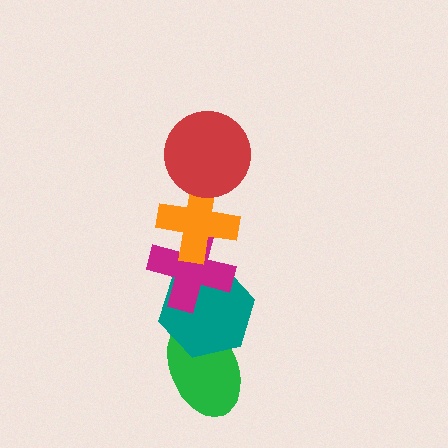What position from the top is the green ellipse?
The green ellipse is 5th from the top.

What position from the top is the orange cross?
The orange cross is 2nd from the top.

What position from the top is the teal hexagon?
The teal hexagon is 4th from the top.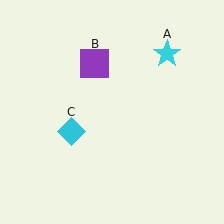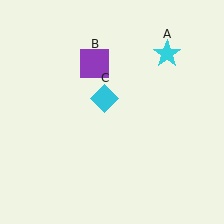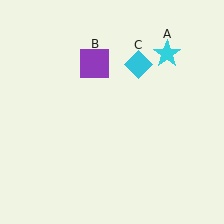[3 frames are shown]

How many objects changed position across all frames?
1 object changed position: cyan diamond (object C).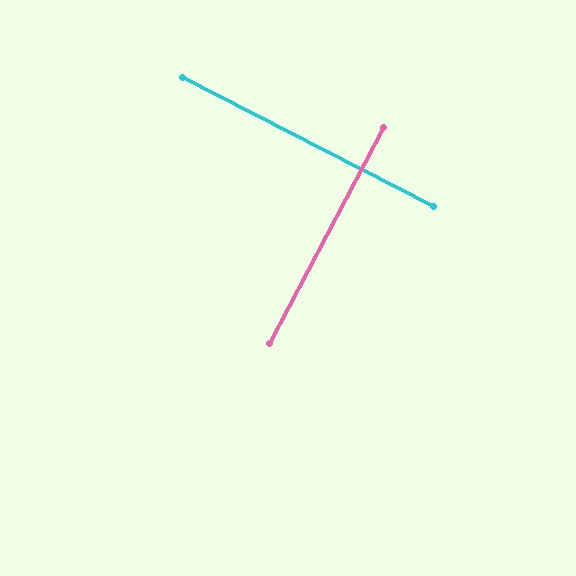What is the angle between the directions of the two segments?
Approximately 90 degrees.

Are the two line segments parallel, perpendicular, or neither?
Perpendicular — they meet at approximately 90°.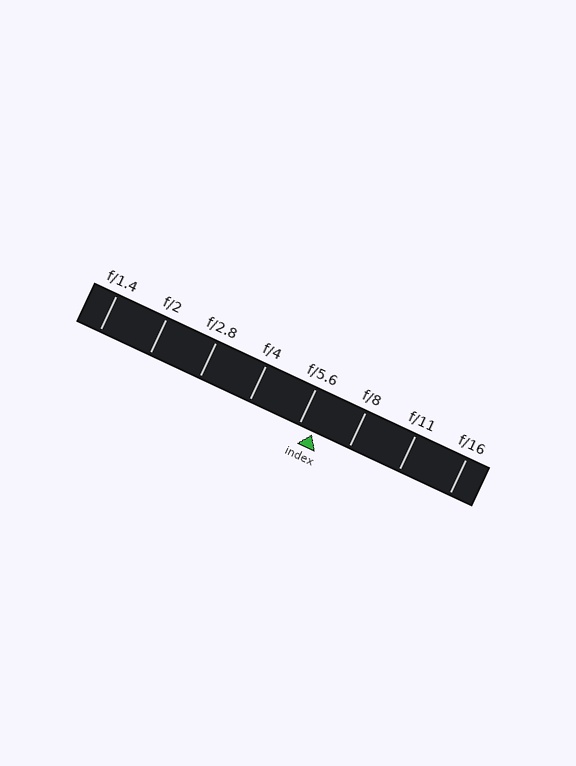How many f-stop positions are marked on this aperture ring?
There are 8 f-stop positions marked.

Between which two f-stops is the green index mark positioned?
The index mark is between f/5.6 and f/8.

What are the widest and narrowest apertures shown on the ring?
The widest aperture shown is f/1.4 and the narrowest is f/16.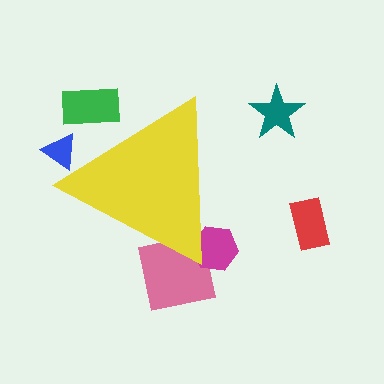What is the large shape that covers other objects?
A yellow triangle.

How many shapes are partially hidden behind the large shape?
4 shapes are partially hidden.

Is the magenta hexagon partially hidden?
Yes, the magenta hexagon is partially hidden behind the yellow triangle.